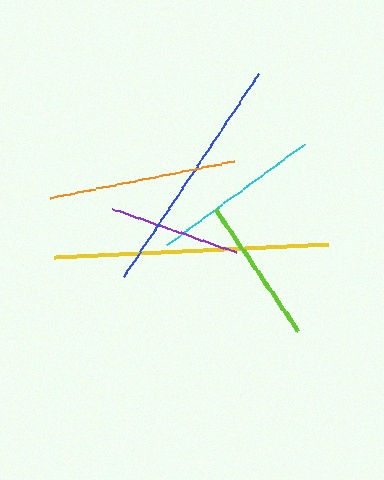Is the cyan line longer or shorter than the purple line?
The cyan line is longer than the purple line.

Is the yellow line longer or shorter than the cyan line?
The yellow line is longer than the cyan line.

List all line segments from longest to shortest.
From longest to shortest: yellow, blue, orange, cyan, lime, purple.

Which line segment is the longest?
The yellow line is the longest at approximately 275 pixels.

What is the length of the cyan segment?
The cyan segment is approximately 171 pixels long.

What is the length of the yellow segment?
The yellow segment is approximately 275 pixels long.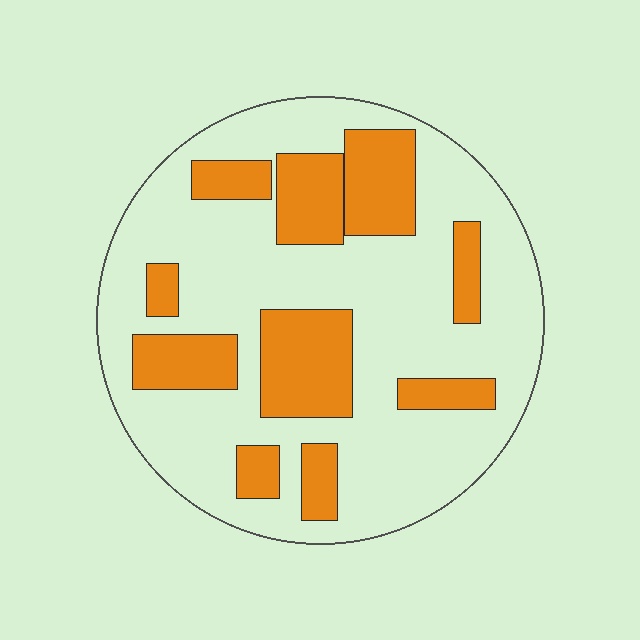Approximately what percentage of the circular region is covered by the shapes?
Approximately 30%.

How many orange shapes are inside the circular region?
10.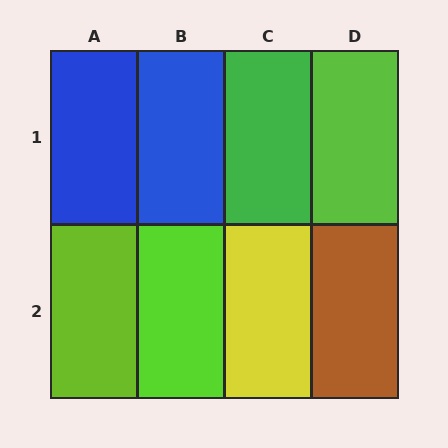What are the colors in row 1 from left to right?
Blue, blue, green, lime.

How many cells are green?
1 cell is green.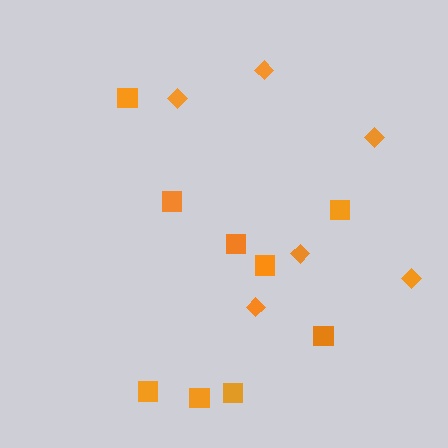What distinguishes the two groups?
There are 2 groups: one group of squares (9) and one group of diamonds (6).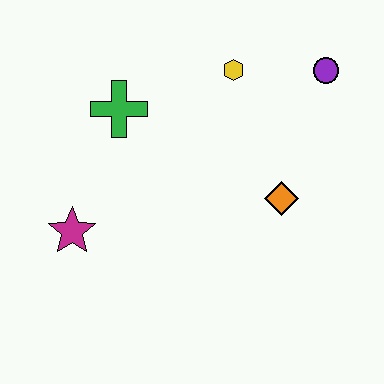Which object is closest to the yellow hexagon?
The purple circle is closest to the yellow hexagon.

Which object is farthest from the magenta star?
The purple circle is farthest from the magenta star.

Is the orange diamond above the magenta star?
Yes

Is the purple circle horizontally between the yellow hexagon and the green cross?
No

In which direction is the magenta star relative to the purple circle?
The magenta star is to the left of the purple circle.